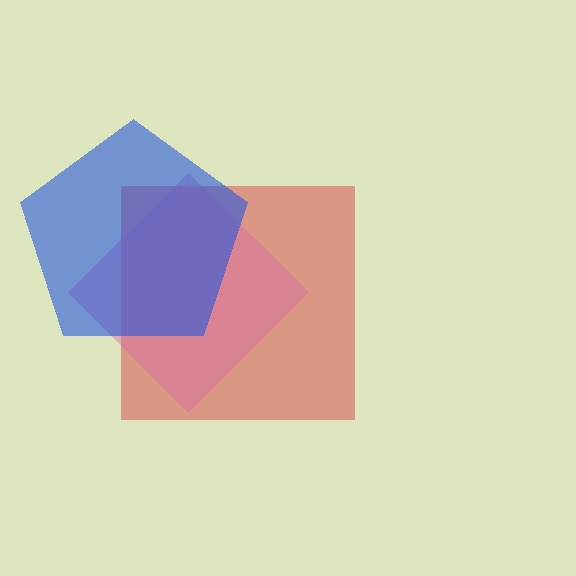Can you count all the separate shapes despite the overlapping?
Yes, there are 3 separate shapes.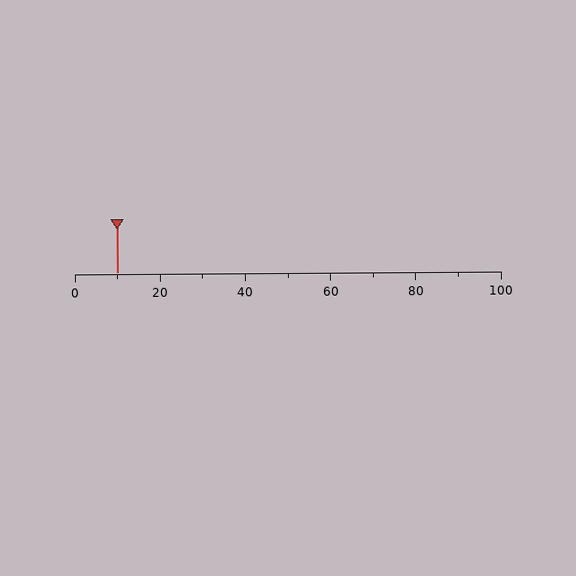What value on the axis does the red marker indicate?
The marker indicates approximately 10.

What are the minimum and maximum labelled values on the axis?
The axis runs from 0 to 100.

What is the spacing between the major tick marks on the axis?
The major ticks are spaced 20 apart.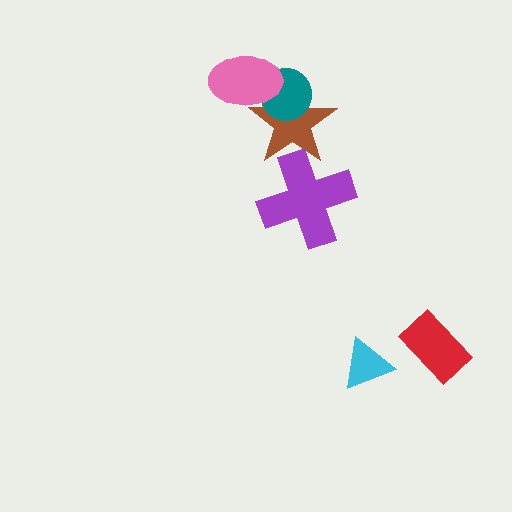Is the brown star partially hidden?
Yes, it is partially covered by another shape.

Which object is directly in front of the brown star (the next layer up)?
The teal circle is directly in front of the brown star.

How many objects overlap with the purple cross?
1 object overlaps with the purple cross.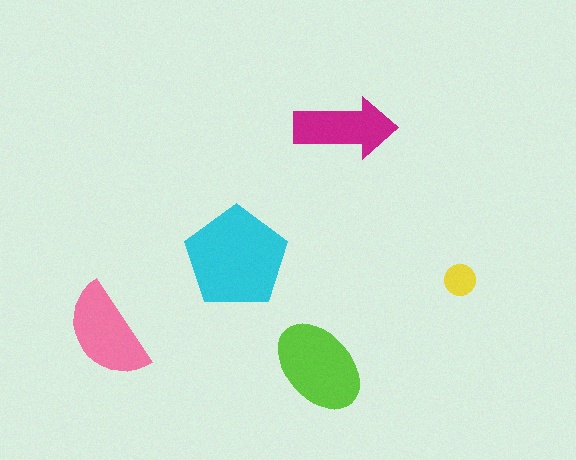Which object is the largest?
The cyan pentagon.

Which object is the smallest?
The yellow circle.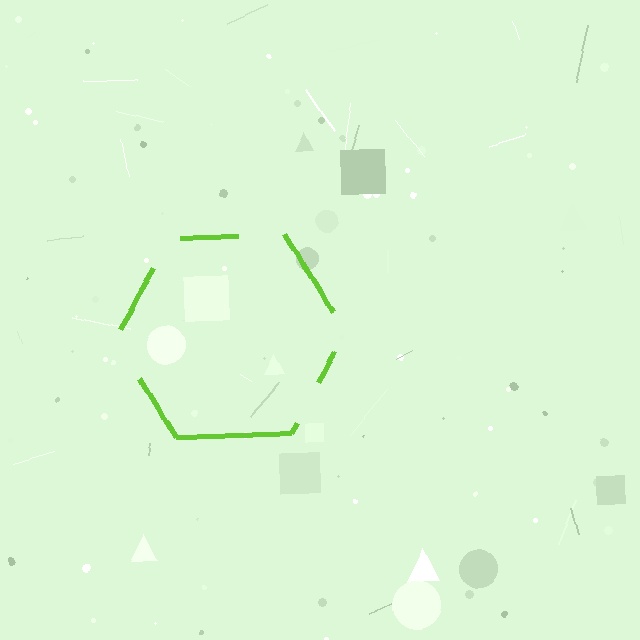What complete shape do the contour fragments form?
The contour fragments form a hexagon.